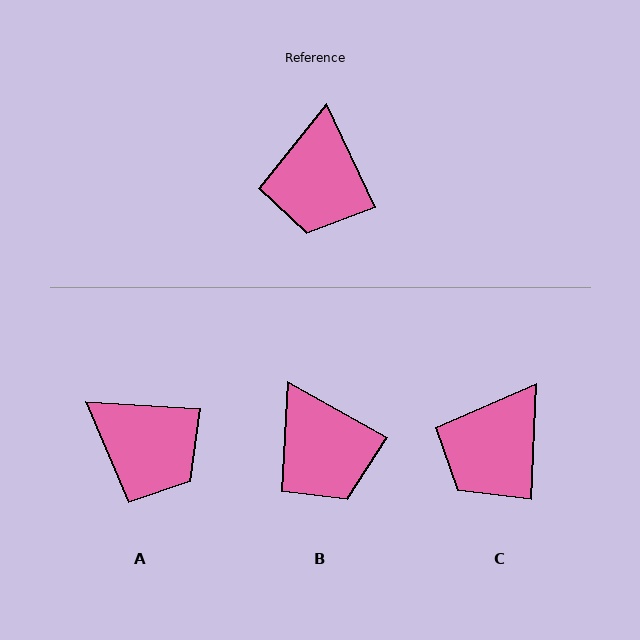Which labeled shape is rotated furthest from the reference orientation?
A, about 62 degrees away.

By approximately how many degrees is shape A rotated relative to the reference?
Approximately 62 degrees counter-clockwise.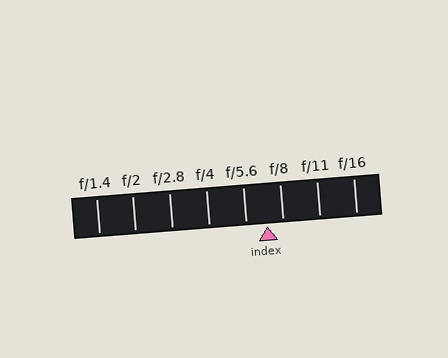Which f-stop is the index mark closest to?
The index mark is closest to f/8.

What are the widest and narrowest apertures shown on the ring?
The widest aperture shown is f/1.4 and the narrowest is f/16.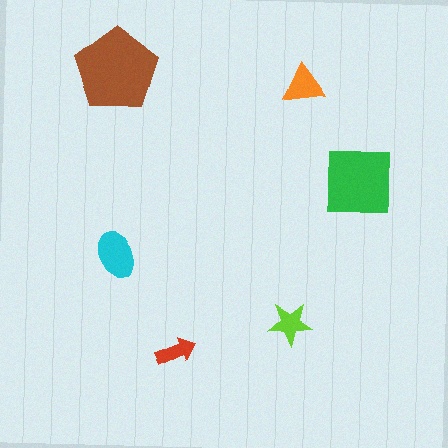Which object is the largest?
The brown pentagon.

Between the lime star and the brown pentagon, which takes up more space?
The brown pentagon.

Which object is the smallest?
The red arrow.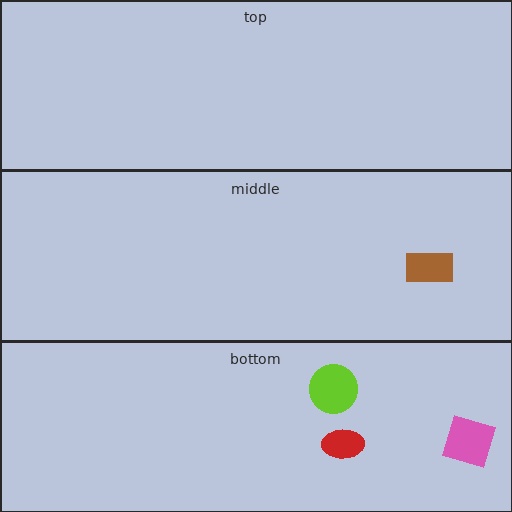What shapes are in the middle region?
The brown rectangle.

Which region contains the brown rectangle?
The middle region.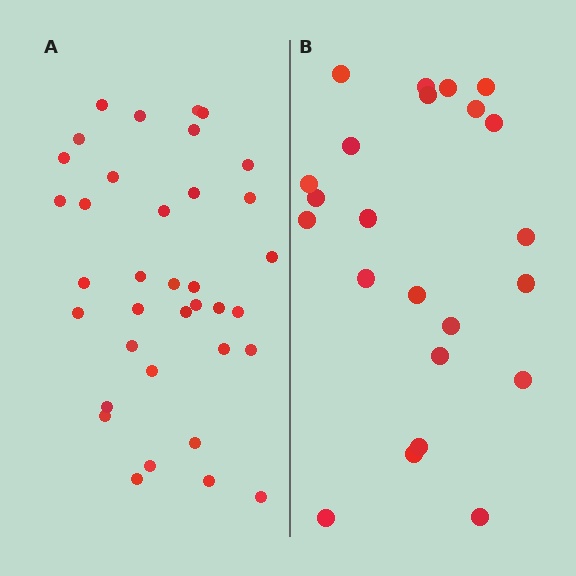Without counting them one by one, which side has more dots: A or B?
Region A (the left region) has more dots.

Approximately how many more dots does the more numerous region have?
Region A has approximately 15 more dots than region B.